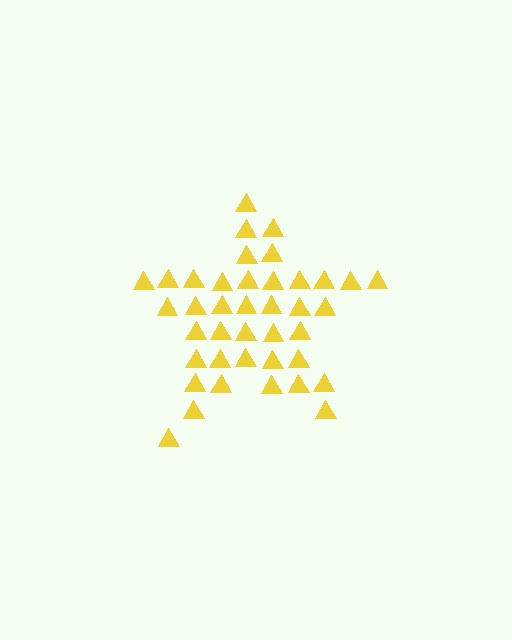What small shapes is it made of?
It is made of small triangles.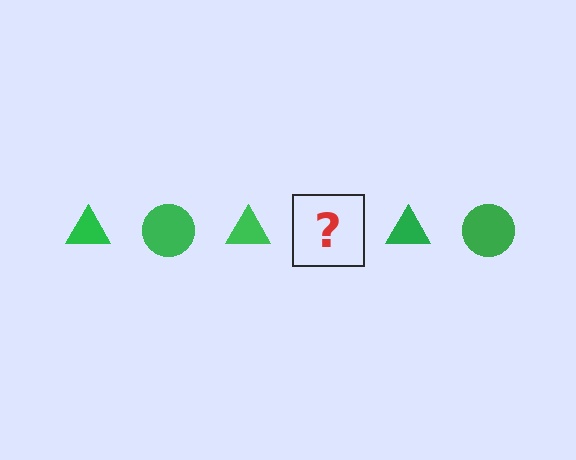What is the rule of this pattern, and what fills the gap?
The rule is that the pattern cycles through triangle, circle shapes in green. The gap should be filled with a green circle.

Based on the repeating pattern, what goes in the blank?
The blank should be a green circle.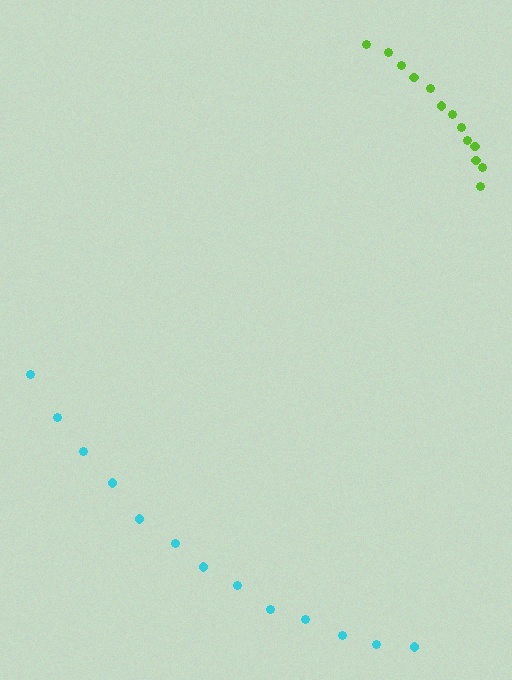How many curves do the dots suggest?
There are 2 distinct paths.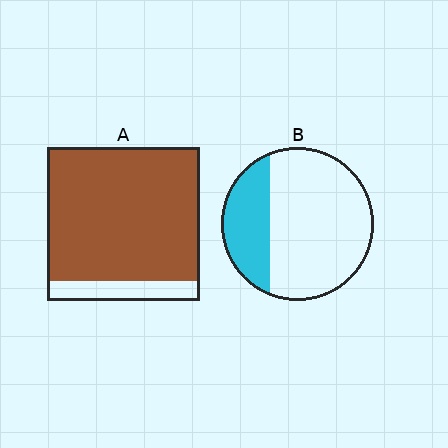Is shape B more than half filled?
No.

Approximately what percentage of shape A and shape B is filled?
A is approximately 85% and B is approximately 30%.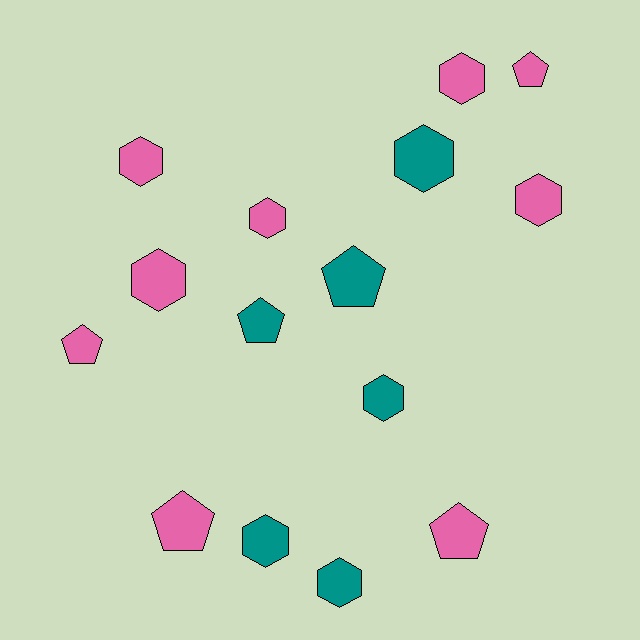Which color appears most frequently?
Pink, with 9 objects.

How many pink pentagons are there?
There are 4 pink pentagons.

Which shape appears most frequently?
Hexagon, with 9 objects.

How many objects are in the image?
There are 15 objects.